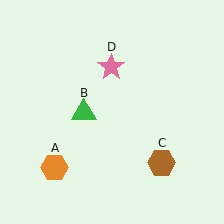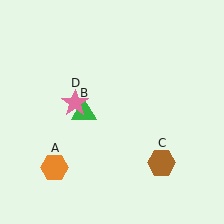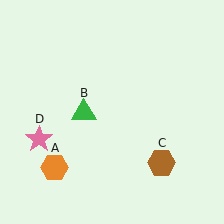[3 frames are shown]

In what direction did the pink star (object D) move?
The pink star (object D) moved down and to the left.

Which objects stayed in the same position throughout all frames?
Orange hexagon (object A) and green triangle (object B) and brown hexagon (object C) remained stationary.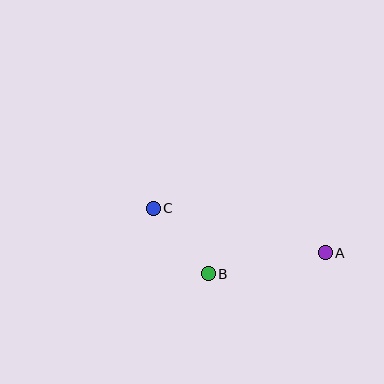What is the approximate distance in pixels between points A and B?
The distance between A and B is approximately 119 pixels.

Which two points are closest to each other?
Points B and C are closest to each other.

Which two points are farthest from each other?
Points A and C are farthest from each other.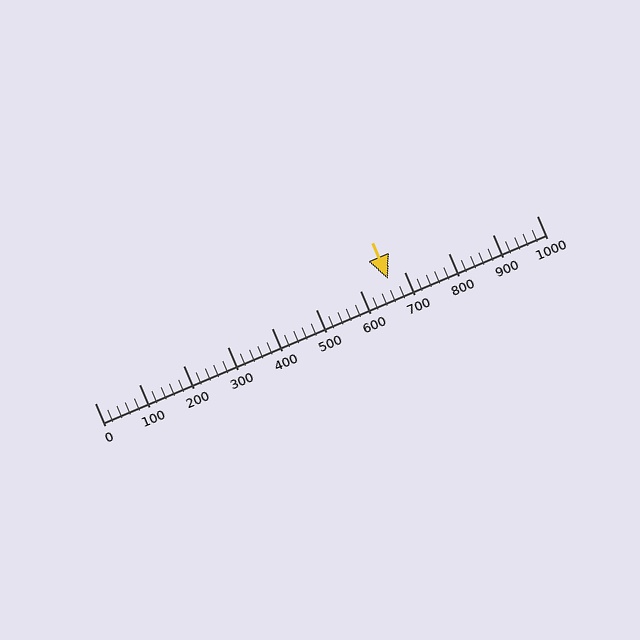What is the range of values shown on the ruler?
The ruler shows values from 0 to 1000.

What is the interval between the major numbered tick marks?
The major tick marks are spaced 100 units apart.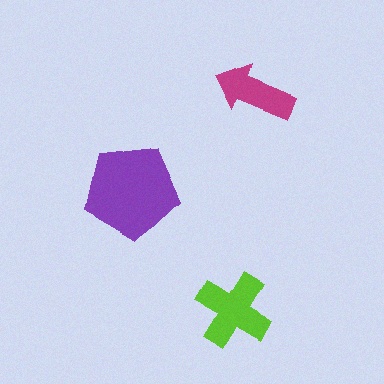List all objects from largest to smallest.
The purple pentagon, the lime cross, the magenta arrow.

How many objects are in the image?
There are 3 objects in the image.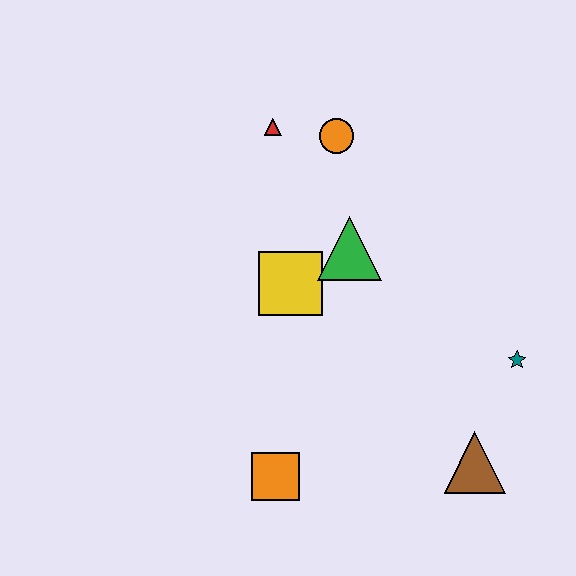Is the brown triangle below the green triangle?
Yes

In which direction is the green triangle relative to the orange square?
The green triangle is above the orange square.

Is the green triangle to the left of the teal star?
Yes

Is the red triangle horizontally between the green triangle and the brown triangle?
No